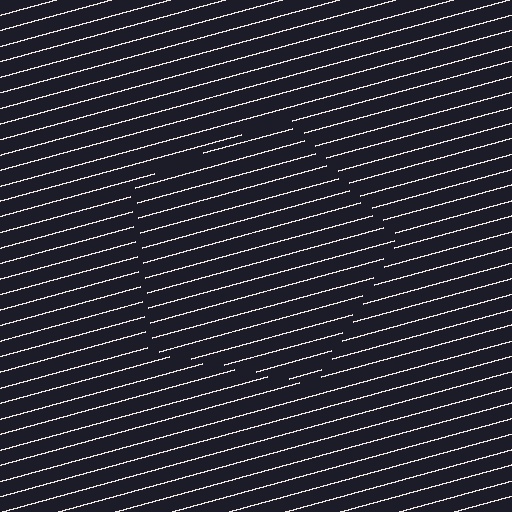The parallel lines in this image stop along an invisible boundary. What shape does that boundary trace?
An illusory pentagon. The interior of the shape contains the same grating, shifted by half a period — the contour is defined by the phase discontinuity where line-ends from the inner and outer gratings abut.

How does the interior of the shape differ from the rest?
The interior of the shape contains the same grating, shifted by half a period — the contour is defined by the phase discontinuity where line-ends from the inner and outer gratings abut.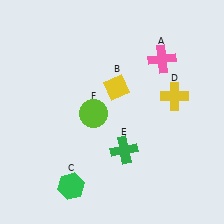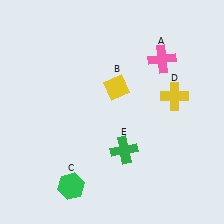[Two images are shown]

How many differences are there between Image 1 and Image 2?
There is 1 difference between the two images.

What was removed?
The lime circle (F) was removed in Image 2.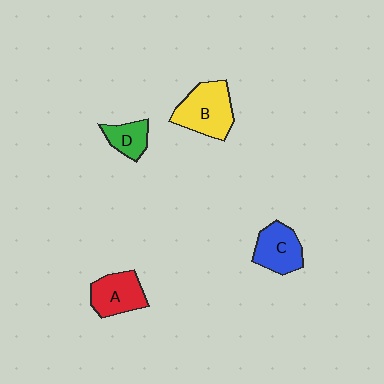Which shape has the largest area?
Shape B (yellow).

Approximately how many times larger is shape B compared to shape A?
Approximately 1.3 times.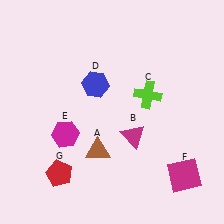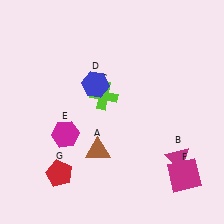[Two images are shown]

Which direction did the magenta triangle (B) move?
The magenta triangle (B) moved right.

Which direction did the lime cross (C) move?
The lime cross (C) moved left.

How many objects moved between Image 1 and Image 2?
2 objects moved between the two images.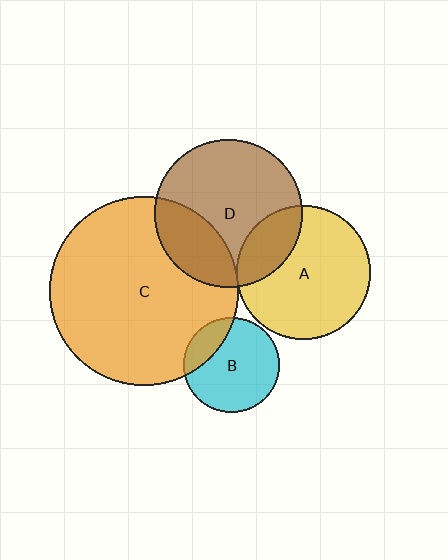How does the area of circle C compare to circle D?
Approximately 1.6 times.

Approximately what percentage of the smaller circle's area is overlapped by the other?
Approximately 25%.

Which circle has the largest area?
Circle C (orange).